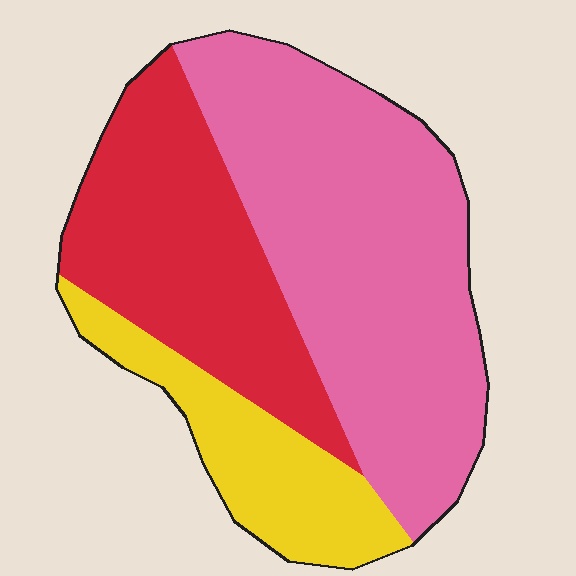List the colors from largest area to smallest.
From largest to smallest: pink, red, yellow.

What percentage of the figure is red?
Red covers 31% of the figure.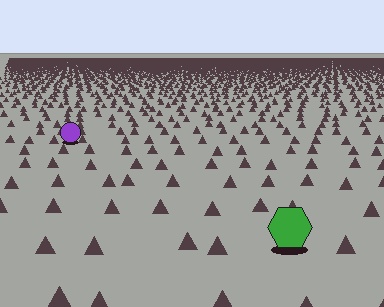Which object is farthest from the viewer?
The purple circle is farthest from the viewer. It appears smaller and the ground texture around it is denser.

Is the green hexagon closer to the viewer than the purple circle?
Yes. The green hexagon is closer — you can tell from the texture gradient: the ground texture is coarser near it.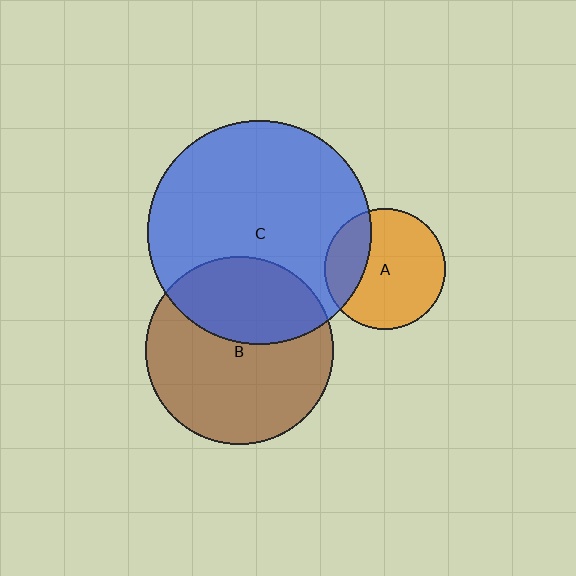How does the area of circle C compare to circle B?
Approximately 1.4 times.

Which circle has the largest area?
Circle C (blue).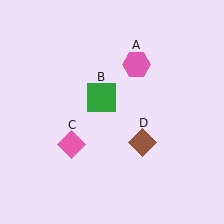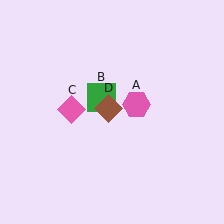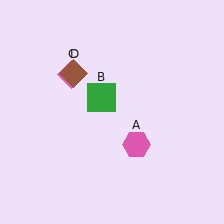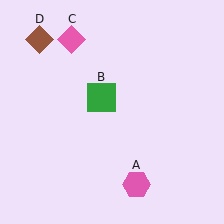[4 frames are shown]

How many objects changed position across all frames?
3 objects changed position: pink hexagon (object A), pink diamond (object C), brown diamond (object D).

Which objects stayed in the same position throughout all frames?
Green square (object B) remained stationary.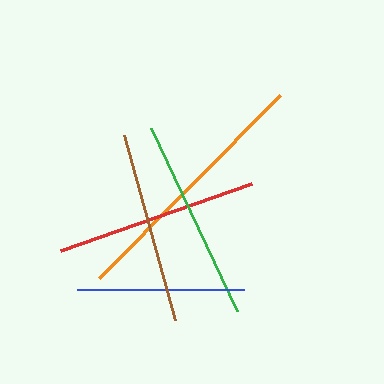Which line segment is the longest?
The orange line is the longest at approximately 258 pixels.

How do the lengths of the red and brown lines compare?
The red and brown lines are approximately the same length.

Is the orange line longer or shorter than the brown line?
The orange line is longer than the brown line.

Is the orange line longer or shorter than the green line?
The orange line is longer than the green line.